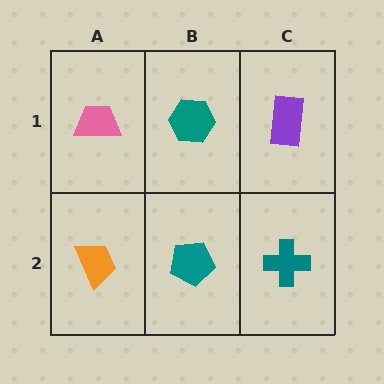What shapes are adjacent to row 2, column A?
A pink trapezoid (row 1, column A), a teal pentagon (row 2, column B).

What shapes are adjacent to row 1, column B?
A teal pentagon (row 2, column B), a pink trapezoid (row 1, column A), a purple rectangle (row 1, column C).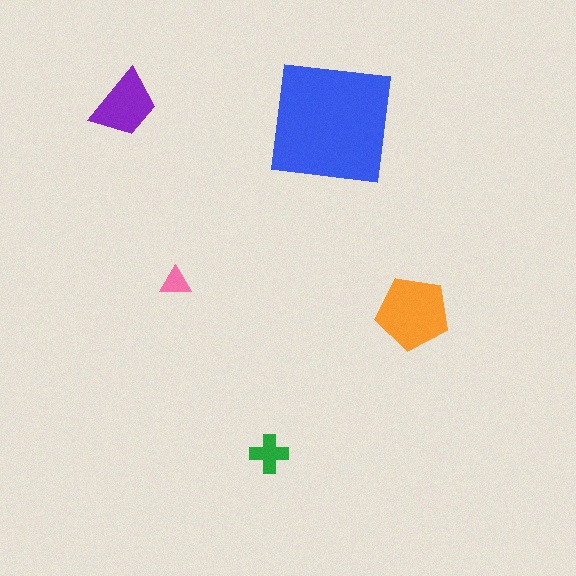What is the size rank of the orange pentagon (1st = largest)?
2nd.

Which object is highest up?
The purple trapezoid is topmost.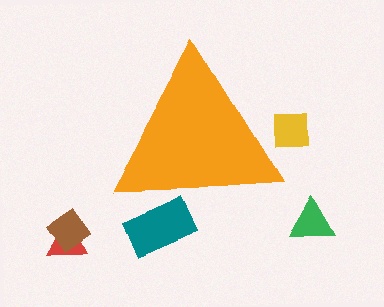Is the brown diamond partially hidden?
No, the brown diamond is fully visible.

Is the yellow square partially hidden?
Yes, the yellow square is partially hidden behind the orange triangle.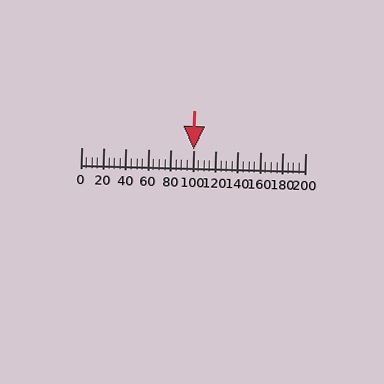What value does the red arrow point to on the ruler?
The red arrow points to approximately 100.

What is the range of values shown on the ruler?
The ruler shows values from 0 to 200.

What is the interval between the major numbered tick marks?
The major tick marks are spaced 20 units apart.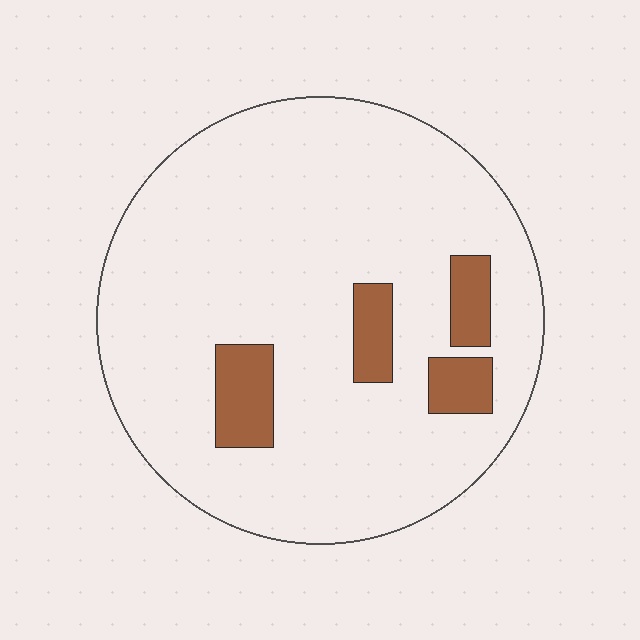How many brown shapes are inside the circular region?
4.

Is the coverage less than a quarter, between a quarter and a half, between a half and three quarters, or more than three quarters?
Less than a quarter.